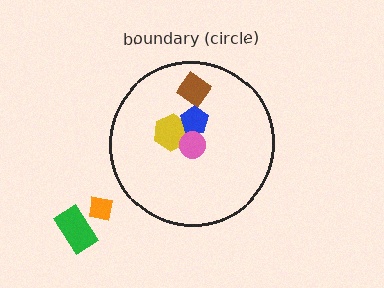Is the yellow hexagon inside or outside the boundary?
Inside.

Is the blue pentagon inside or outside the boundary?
Inside.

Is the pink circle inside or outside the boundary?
Inside.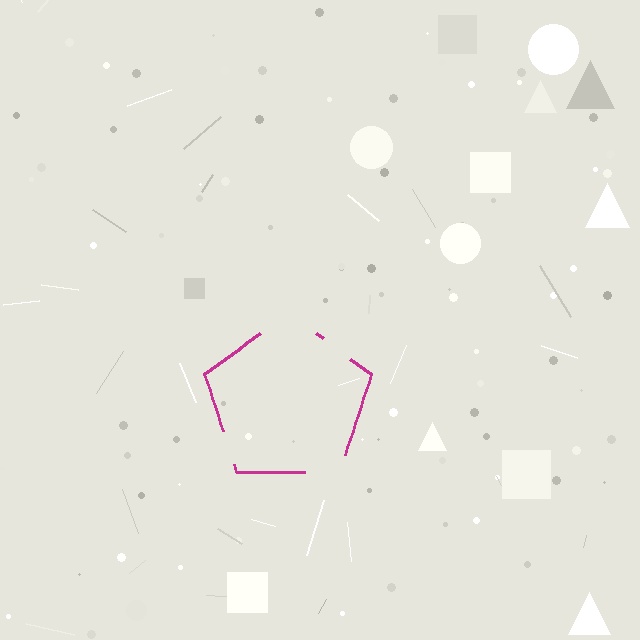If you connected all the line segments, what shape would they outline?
They would outline a pentagon.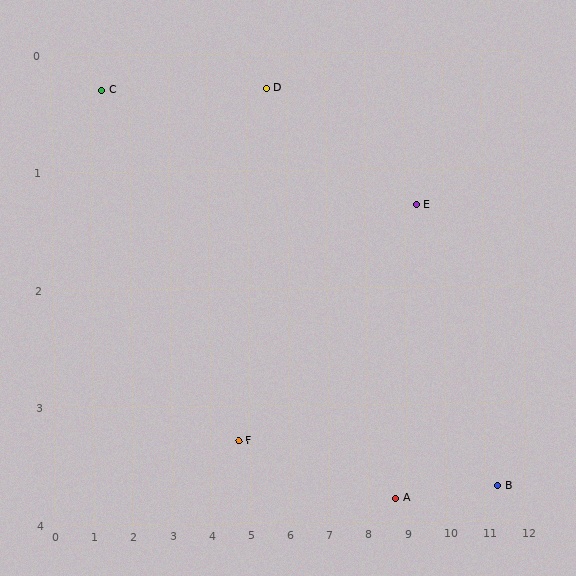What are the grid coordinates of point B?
Point B is at approximately (11.3, 3.7).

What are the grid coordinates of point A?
Point A is at approximately (8.7, 3.8).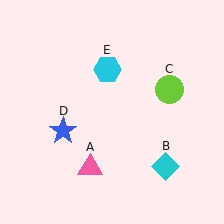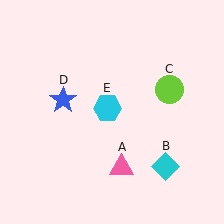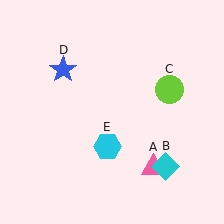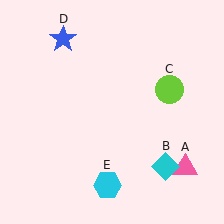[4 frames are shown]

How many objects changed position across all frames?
3 objects changed position: pink triangle (object A), blue star (object D), cyan hexagon (object E).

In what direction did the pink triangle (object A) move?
The pink triangle (object A) moved right.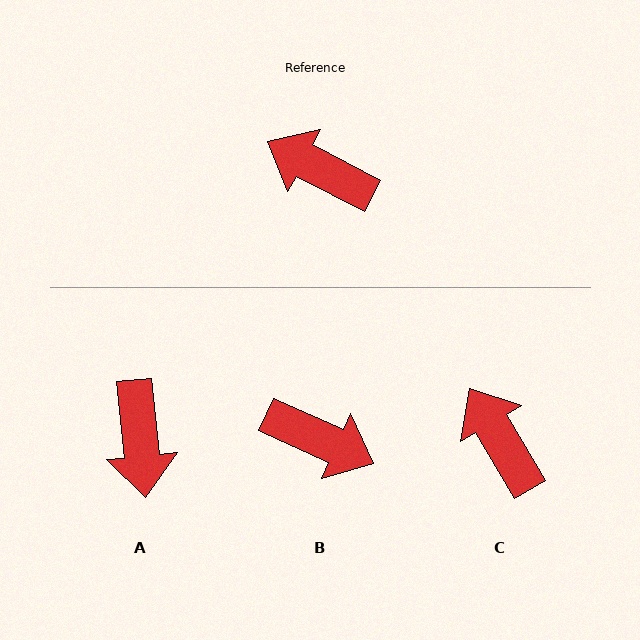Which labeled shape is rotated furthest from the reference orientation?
B, about 177 degrees away.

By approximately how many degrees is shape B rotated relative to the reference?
Approximately 177 degrees clockwise.